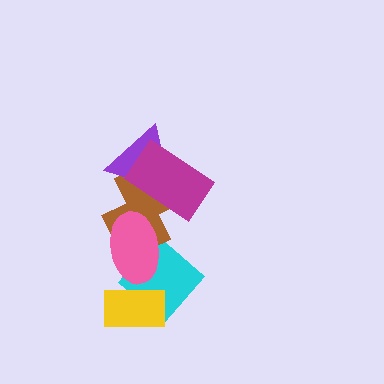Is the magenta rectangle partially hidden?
No, no other shape covers it.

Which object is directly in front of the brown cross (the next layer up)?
The pink ellipse is directly in front of the brown cross.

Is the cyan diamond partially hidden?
Yes, it is partially covered by another shape.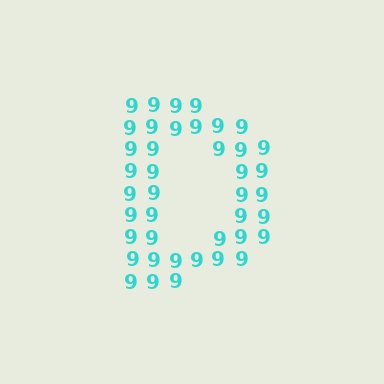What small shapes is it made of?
It is made of small digit 9's.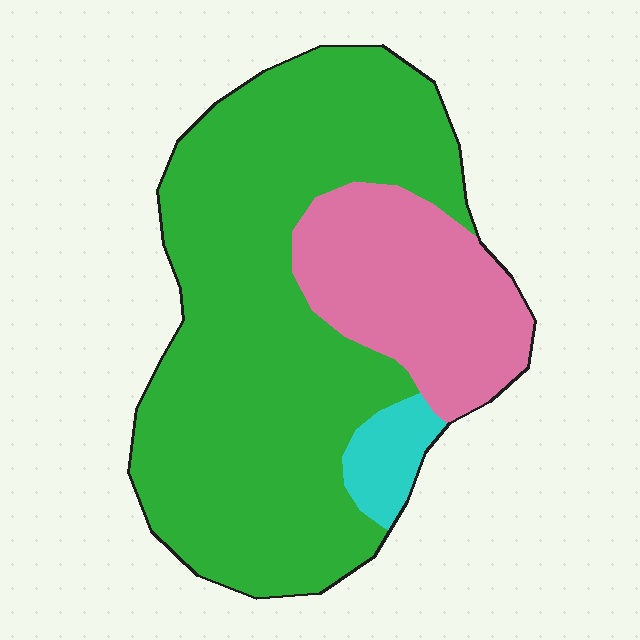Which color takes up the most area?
Green, at roughly 70%.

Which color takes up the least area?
Cyan, at roughly 5%.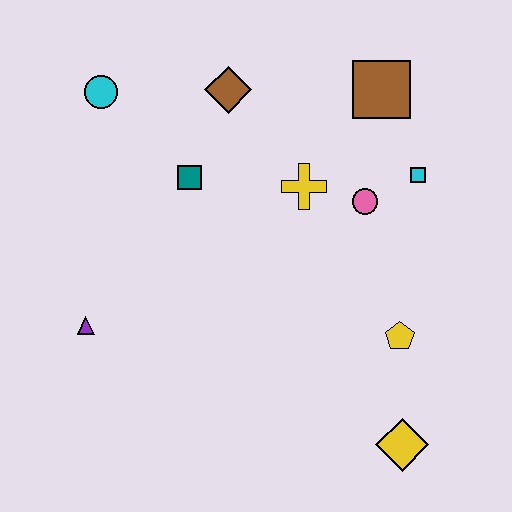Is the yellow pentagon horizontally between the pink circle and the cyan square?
Yes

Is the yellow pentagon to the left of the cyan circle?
No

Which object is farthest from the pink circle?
The purple triangle is farthest from the pink circle.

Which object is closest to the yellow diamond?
The yellow pentagon is closest to the yellow diamond.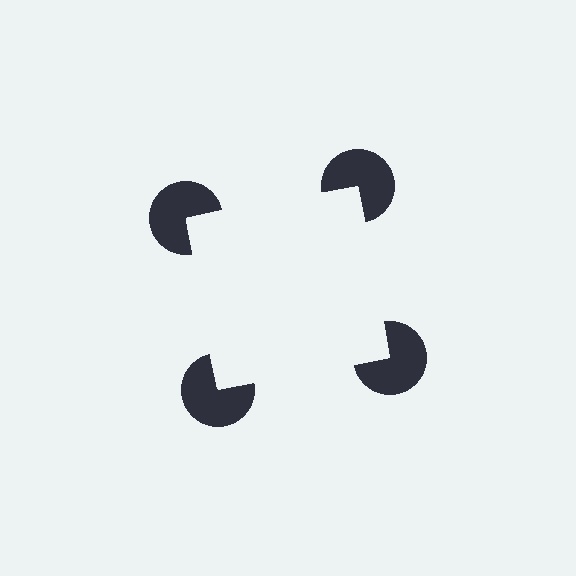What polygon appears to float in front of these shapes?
An illusory square — its edges are inferred from the aligned wedge cuts in the pac-man discs, not physically drawn.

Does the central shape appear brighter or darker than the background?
It typically appears slightly brighter than the background, even though no actual brightness change is drawn.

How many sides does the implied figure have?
4 sides.